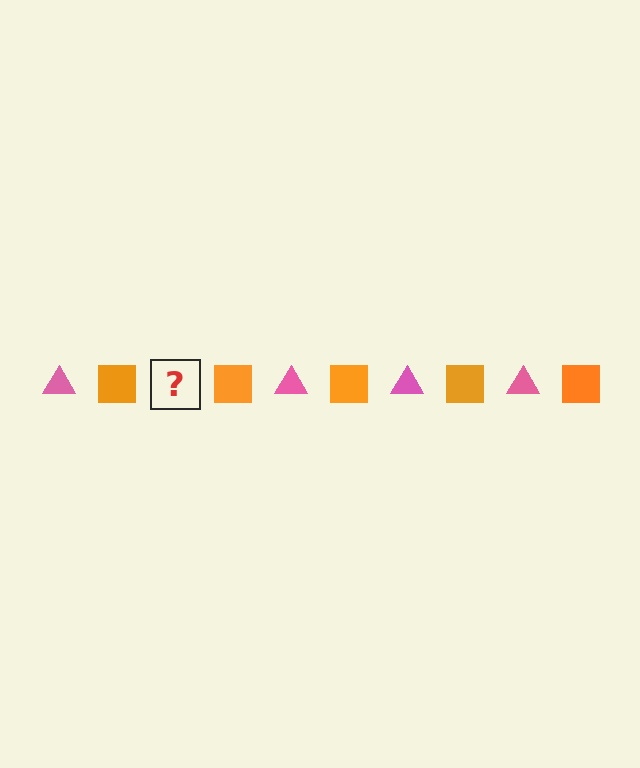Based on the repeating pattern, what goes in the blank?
The blank should be a pink triangle.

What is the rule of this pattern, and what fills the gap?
The rule is that the pattern alternates between pink triangle and orange square. The gap should be filled with a pink triangle.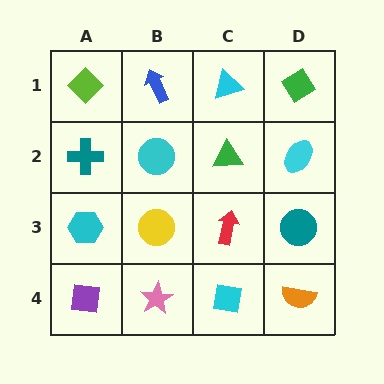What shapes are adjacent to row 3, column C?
A green triangle (row 2, column C), a cyan square (row 4, column C), a yellow circle (row 3, column B), a teal circle (row 3, column D).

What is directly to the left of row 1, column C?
A blue arrow.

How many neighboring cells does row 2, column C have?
4.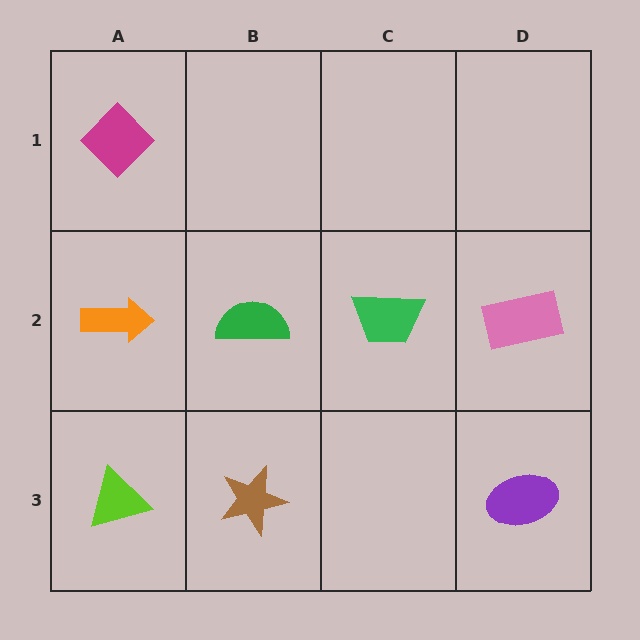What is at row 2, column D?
A pink rectangle.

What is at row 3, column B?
A brown star.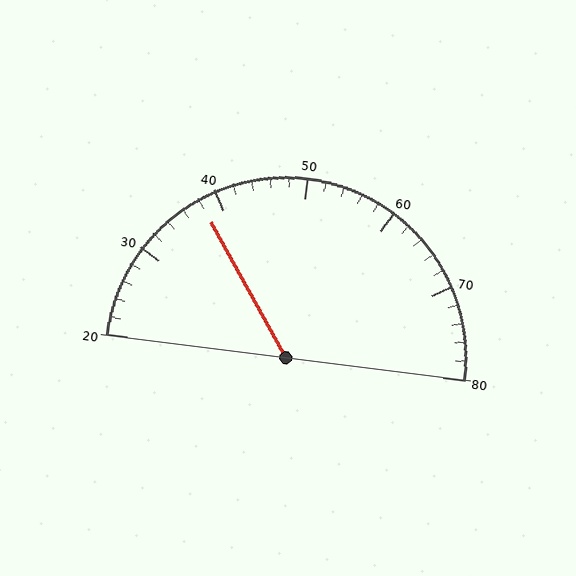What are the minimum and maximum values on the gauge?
The gauge ranges from 20 to 80.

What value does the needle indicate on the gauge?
The needle indicates approximately 38.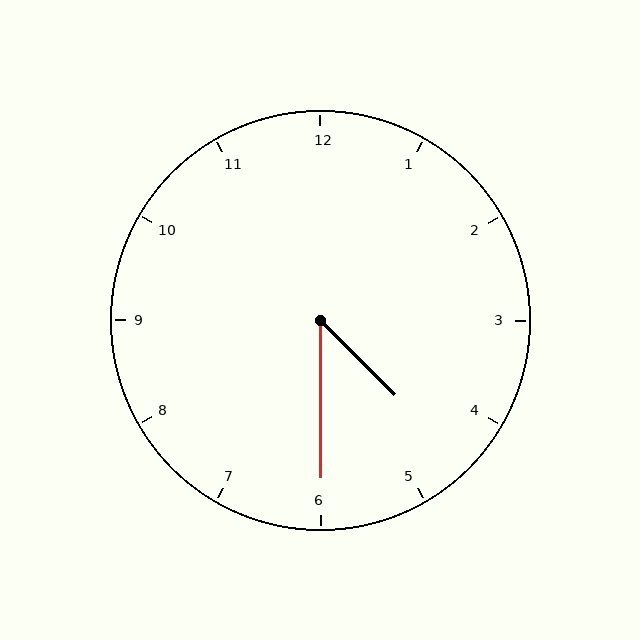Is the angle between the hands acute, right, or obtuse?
It is acute.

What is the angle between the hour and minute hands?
Approximately 45 degrees.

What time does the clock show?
4:30.